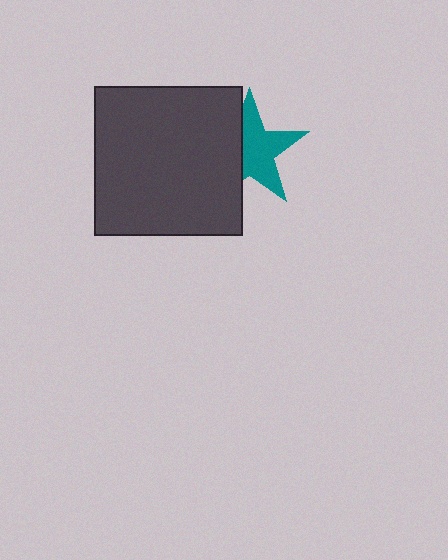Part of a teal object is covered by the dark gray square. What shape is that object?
It is a star.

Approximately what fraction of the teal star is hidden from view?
Roughly 39% of the teal star is hidden behind the dark gray square.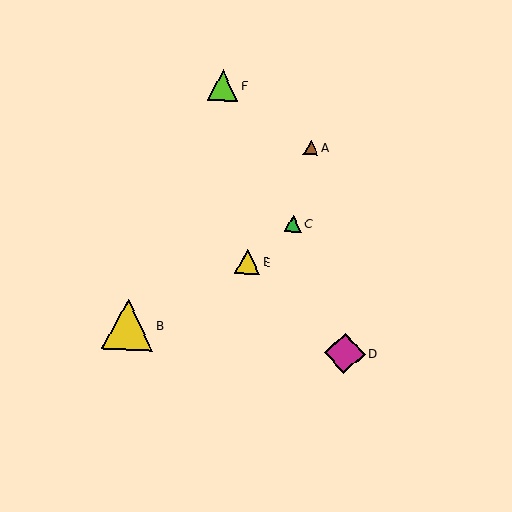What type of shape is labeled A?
Shape A is a brown triangle.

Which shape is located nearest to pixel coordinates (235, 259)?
The yellow triangle (labeled E) at (248, 262) is nearest to that location.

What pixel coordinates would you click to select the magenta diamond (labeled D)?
Click at (345, 353) to select the magenta diamond D.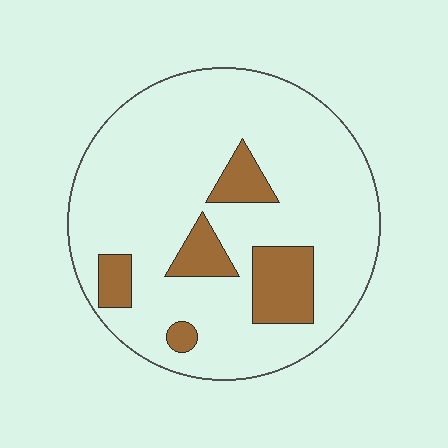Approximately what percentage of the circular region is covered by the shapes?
Approximately 15%.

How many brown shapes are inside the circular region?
5.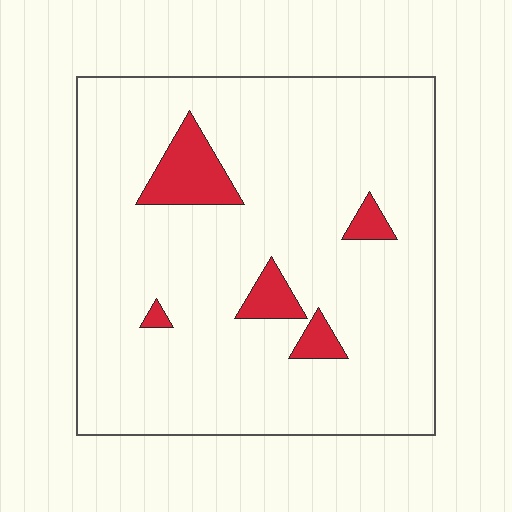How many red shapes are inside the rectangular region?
5.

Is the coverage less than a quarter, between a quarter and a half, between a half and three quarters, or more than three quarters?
Less than a quarter.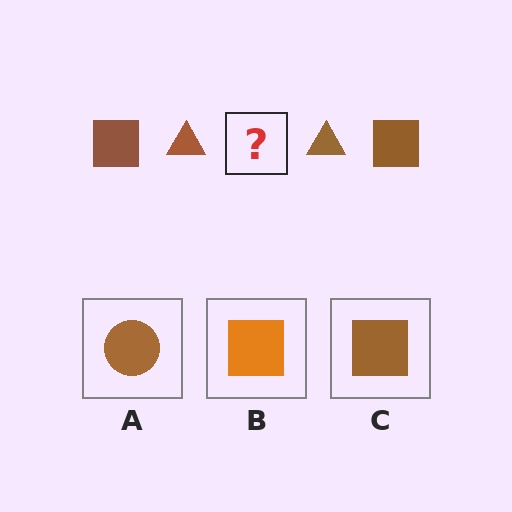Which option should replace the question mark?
Option C.